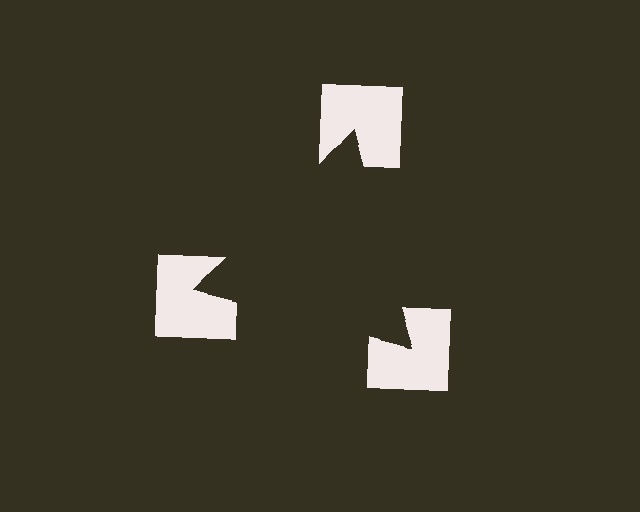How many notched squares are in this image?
There are 3 — one at each vertex of the illusory triangle.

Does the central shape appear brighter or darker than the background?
It typically appears slightly darker than the background, even though no actual brightness change is drawn.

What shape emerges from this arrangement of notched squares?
An illusory triangle — its edges are inferred from the aligned wedge cuts in the notched squares, not physically drawn.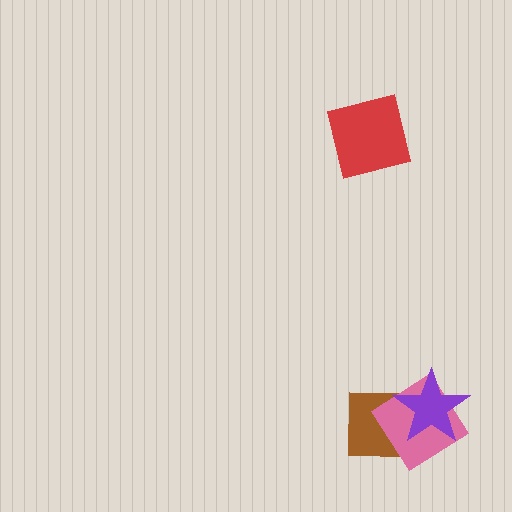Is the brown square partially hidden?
Yes, it is partially covered by another shape.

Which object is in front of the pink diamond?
The purple star is in front of the pink diamond.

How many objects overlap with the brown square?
2 objects overlap with the brown square.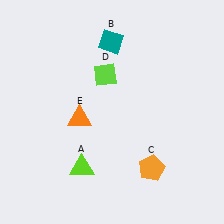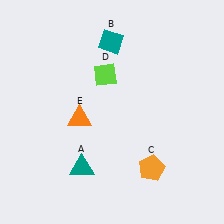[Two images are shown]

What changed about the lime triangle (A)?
In Image 1, A is lime. In Image 2, it changed to teal.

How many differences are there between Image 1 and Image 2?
There is 1 difference between the two images.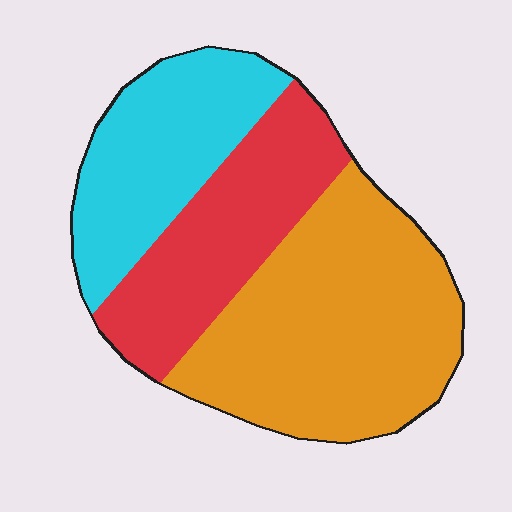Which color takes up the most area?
Orange, at roughly 45%.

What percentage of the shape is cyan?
Cyan takes up between a quarter and a half of the shape.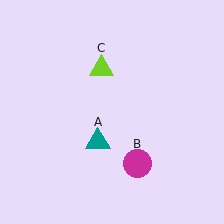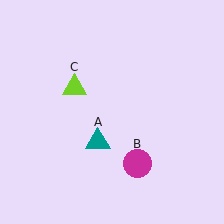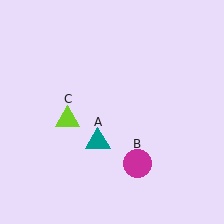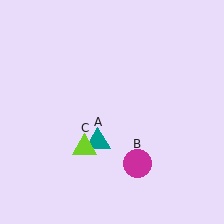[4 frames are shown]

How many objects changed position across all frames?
1 object changed position: lime triangle (object C).